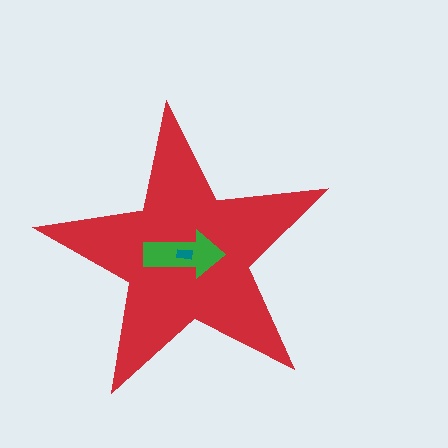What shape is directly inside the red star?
The green arrow.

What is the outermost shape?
The red star.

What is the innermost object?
The teal rectangle.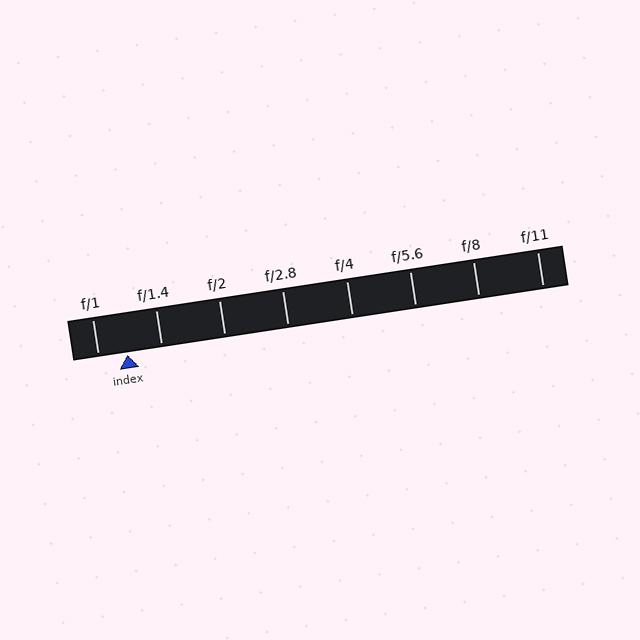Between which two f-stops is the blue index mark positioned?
The index mark is between f/1 and f/1.4.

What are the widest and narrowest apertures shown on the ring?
The widest aperture shown is f/1 and the narrowest is f/11.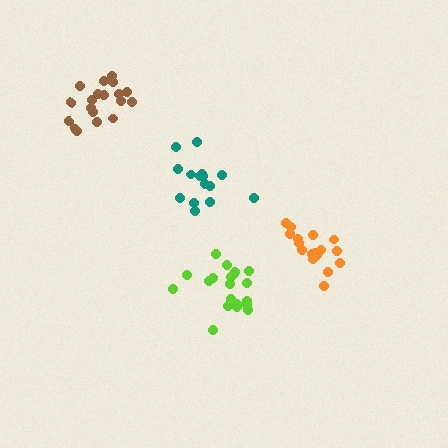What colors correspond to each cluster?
The clusters are colored: teal, orange, lime, brown.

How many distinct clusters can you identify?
There are 4 distinct clusters.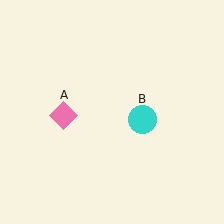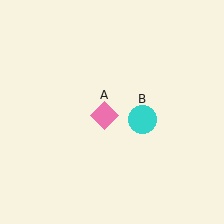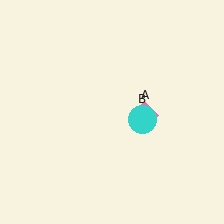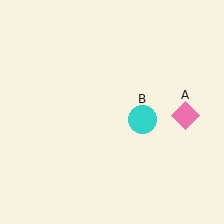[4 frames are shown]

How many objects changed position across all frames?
1 object changed position: pink diamond (object A).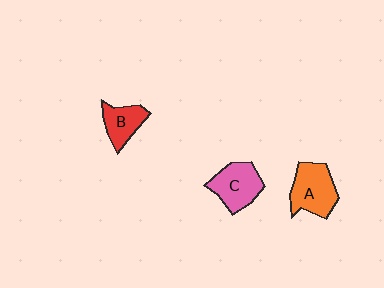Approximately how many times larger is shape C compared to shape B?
Approximately 1.4 times.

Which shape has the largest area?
Shape A (orange).